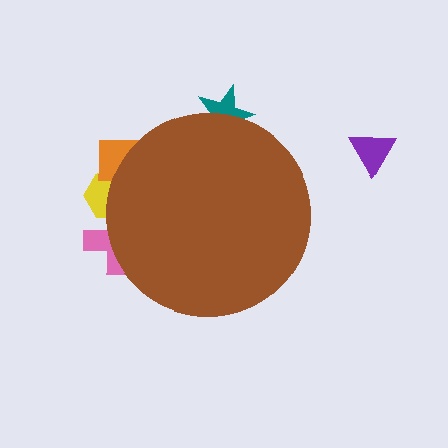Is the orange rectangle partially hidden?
Yes, the orange rectangle is partially hidden behind the brown circle.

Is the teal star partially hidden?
Yes, the teal star is partially hidden behind the brown circle.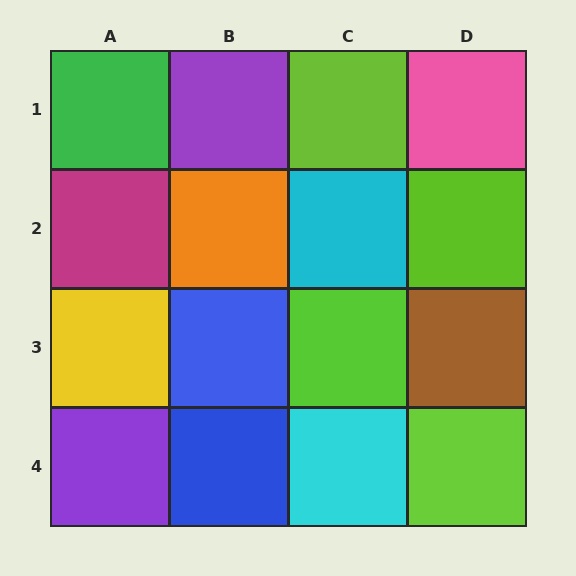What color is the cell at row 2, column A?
Magenta.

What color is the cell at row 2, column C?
Cyan.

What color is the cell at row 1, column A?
Green.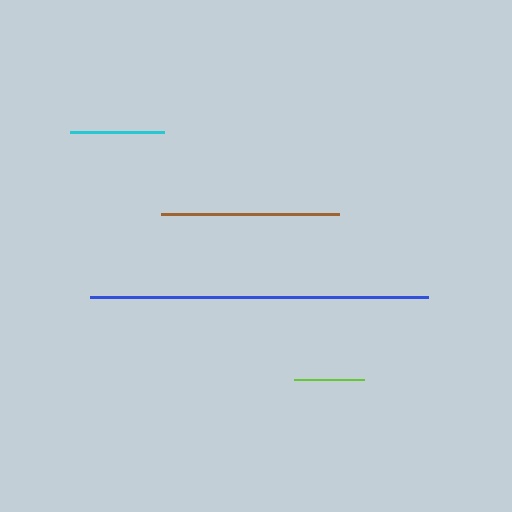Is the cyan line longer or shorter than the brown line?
The brown line is longer than the cyan line.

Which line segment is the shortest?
The lime line is the shortest at approximately 70 pixels.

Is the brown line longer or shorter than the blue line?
The blue line is longer than the brown line.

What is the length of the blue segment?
The blue segment is approximately 338 pixels long.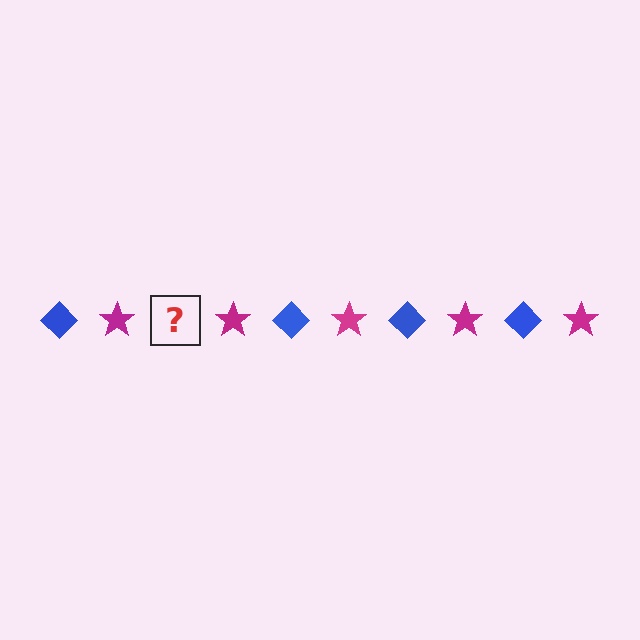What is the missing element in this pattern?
The missing element is a blue diamond.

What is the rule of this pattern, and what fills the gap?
The rule is that the pattern alternates between blue diamond and magenta star. The gap should be filled with a blue diamond.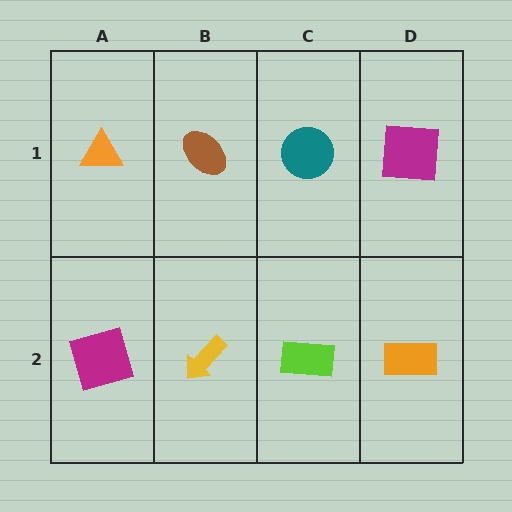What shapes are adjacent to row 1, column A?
A magenta square (row 2, column A), a brown ellipse (row 1, column B).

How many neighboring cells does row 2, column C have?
3.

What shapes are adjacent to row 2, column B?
A brown ellipse (row 1, column B), a magenta square (row 2, column A), a lime rectangle (row 2, column C).